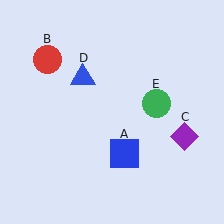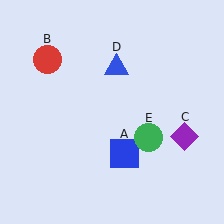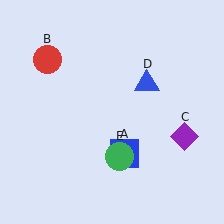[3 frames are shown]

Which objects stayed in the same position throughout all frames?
Blue square (object A) and red circle (object B) and purple diamond (object C) remained stationary.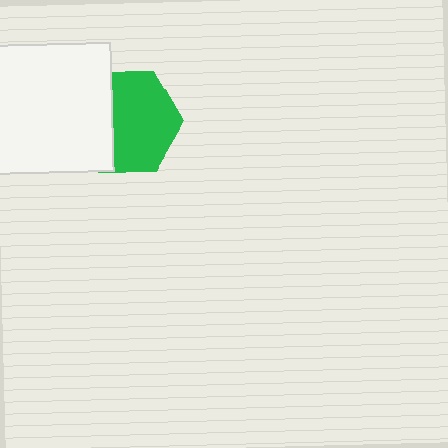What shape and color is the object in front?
The object in front is a white square.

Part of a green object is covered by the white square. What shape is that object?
It is a hexagon.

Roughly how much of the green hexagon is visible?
About half of it is visible (roughly 65%).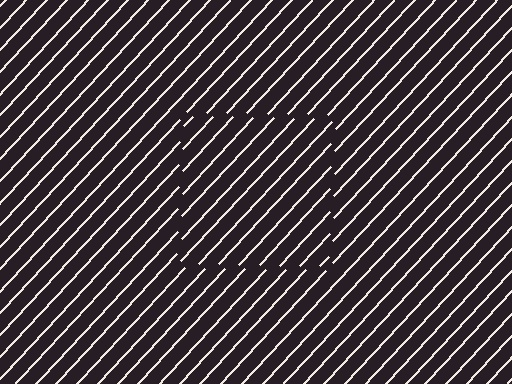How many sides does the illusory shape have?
4 sides — the line-ends trace a square.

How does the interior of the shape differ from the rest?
The interior of the shape contains the same grating, shifted by half a period — the contour is defined by the phase discontinuity where line-ends from the inner and outer gratings abut.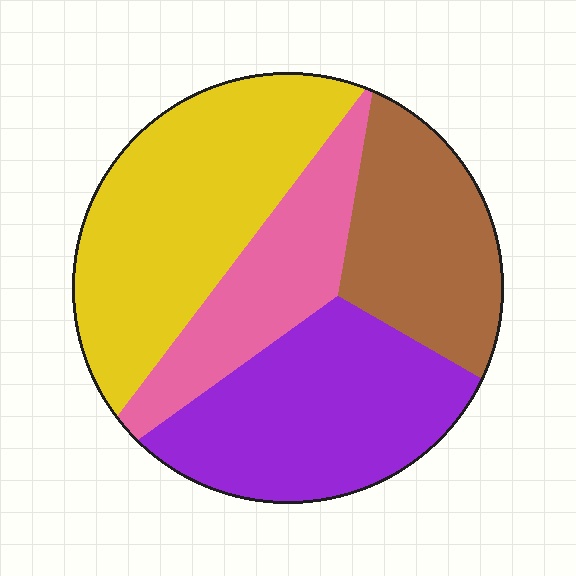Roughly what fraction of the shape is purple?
Purple covers 28% of the shape.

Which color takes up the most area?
Yellow, at roughly 35%.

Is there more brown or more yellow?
Yellow.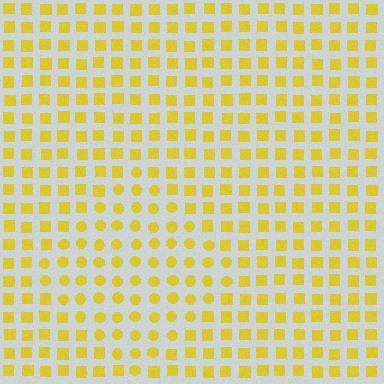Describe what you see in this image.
The image is filled with small yellow elements arranged in a uniform grid. A diamond-shaped region contains circles, while the surrounding area contains squares. The boundary is defined purely by the change in element shape.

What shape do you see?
I see a diamond.